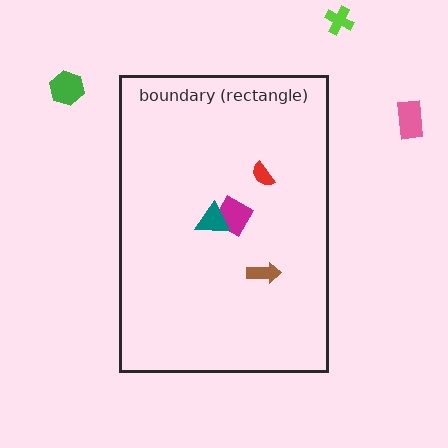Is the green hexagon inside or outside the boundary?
Outside.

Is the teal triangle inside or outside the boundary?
Inside.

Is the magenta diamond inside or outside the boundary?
Inside.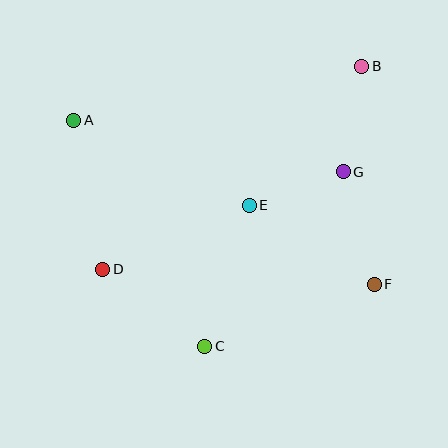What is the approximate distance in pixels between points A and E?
The distance between A and E is approximately 195 pixels.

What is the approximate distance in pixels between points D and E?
The distance between D and E is approximately 160 pixels.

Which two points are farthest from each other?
Points A and F are farthest from each other.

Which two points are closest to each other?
Points E and G are closest to each other.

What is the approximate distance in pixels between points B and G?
The distance between B and G is approximately 107 pixels.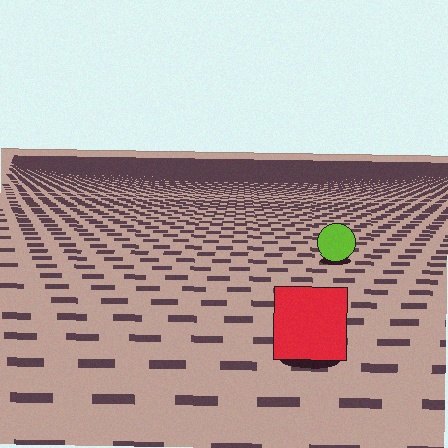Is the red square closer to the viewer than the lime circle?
Yes. The red square is closer — you can tell from the texture gradient: the ground texture is coarser near it.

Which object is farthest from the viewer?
The lime circle is farthest from the viewer. It appears smaller and the ground texture around it is denser.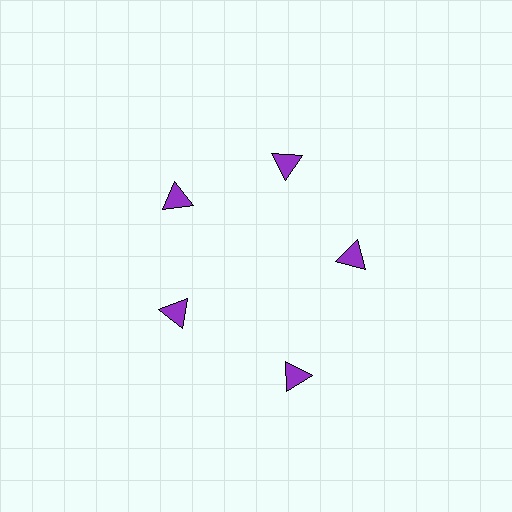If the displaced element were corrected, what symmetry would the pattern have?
It would have 5-fold rotational symmetry — the pattern would map onto itself every 72 degrees.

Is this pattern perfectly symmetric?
No. The 5 purple triangles are arranged in a ring, but one element near the 5 o'clock position is pushed outward from the center, breaking the 5-fold rotational symmetry.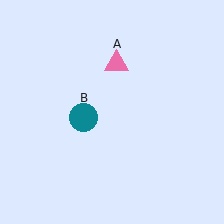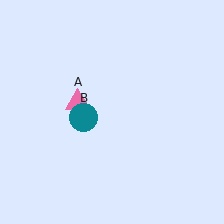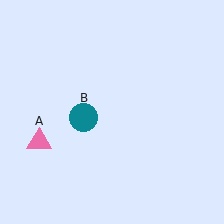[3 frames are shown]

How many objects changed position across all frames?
1 object changed position: pink triangle (object A).